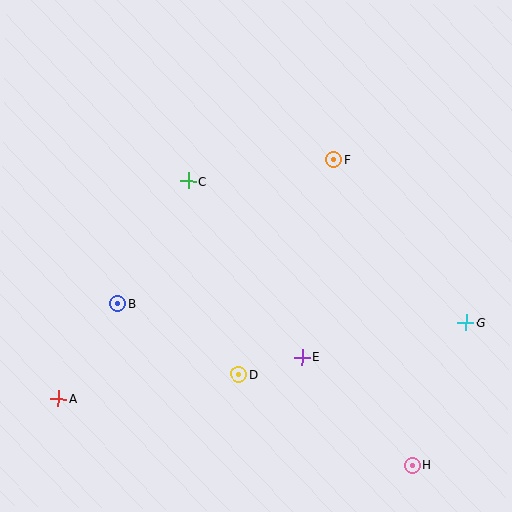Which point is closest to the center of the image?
Point C at (188, 181) is closest to the center.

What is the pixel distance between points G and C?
The distance between G and C is 312 pixels.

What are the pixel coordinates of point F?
Point F is at (334, 160).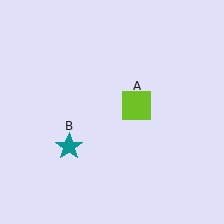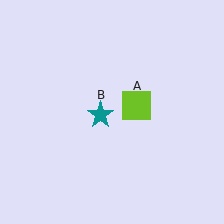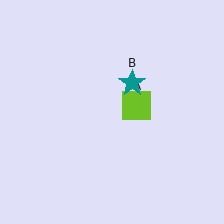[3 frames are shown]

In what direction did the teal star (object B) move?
The teal star (object B) moved up and to the right.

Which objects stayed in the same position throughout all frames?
Lime square (object A) remained stationary.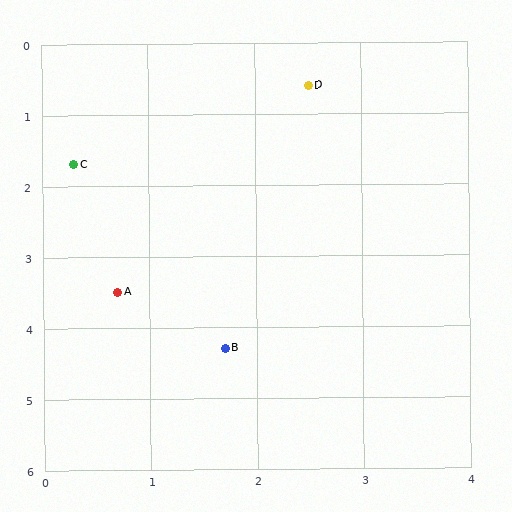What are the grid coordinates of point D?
Point D is at approximately (2.5, 0.6).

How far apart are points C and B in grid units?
Points C and B are about 3.0 grid units apart.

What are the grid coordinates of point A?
Point A is at approximately (0.7, 3.5).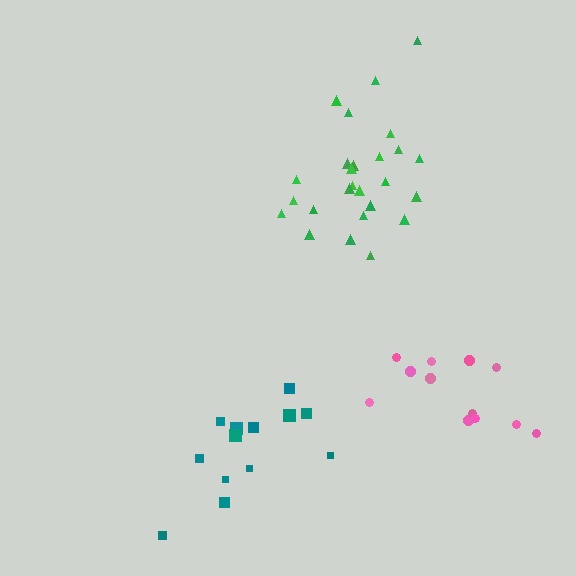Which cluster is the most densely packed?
Green.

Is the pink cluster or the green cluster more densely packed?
Green.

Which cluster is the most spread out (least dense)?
Pink.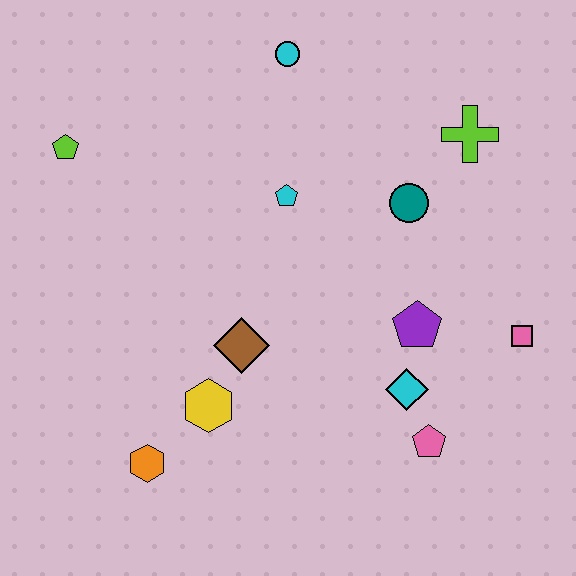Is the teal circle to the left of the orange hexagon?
No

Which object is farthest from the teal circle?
The orange hexagon is farthest from the teal circle.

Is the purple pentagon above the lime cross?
No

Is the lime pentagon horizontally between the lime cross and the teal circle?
No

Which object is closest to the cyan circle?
The cyan pentagon is closest to the cyan circle.